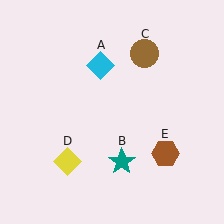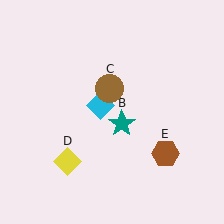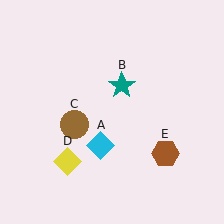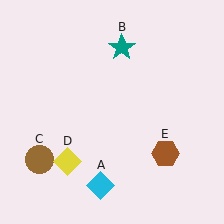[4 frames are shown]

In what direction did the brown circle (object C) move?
The brown circle (object C) moved down and to the left.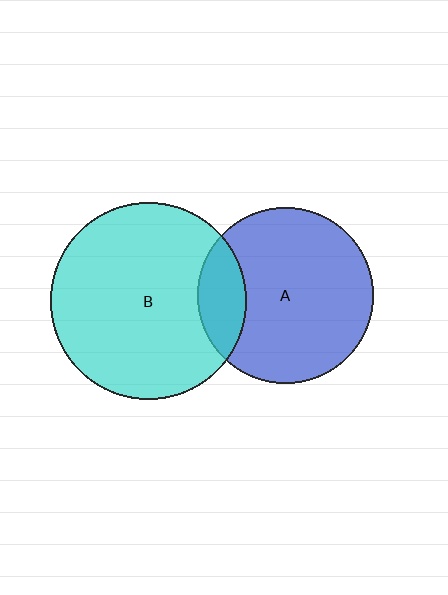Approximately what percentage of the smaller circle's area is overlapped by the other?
Approximately 15%.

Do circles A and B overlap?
Yes.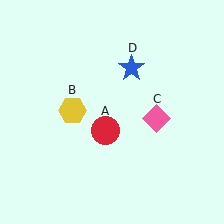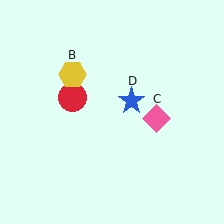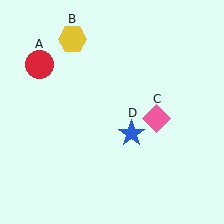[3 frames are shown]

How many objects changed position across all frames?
3 objects changed position: red circle (object A), yellow hexagon (object B), blue star (object D).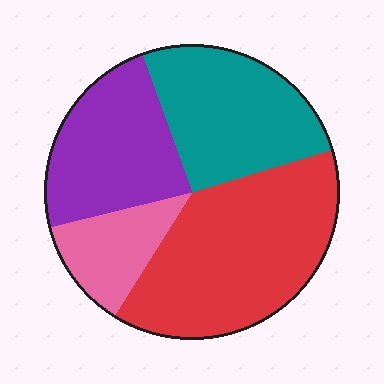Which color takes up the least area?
Pink, at roughly 10%.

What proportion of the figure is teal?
Teal covers about 25% of the figure.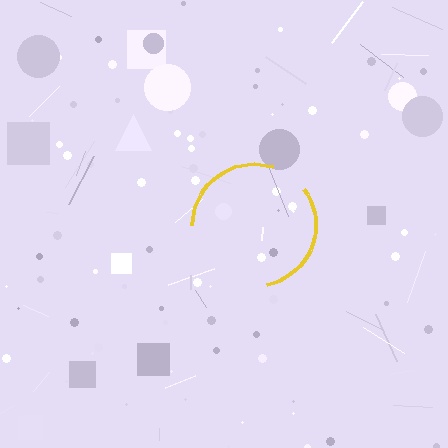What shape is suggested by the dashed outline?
The dashed outline suggests a circle.